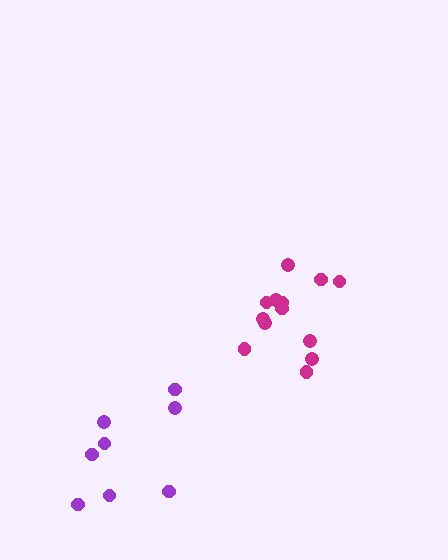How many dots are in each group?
Group 1: 8 dots, Group 2: 13 dots (21 total).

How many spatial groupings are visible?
There are 2 spatial groupings.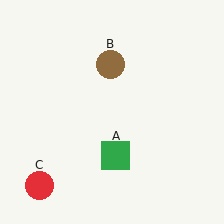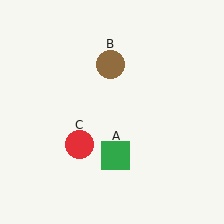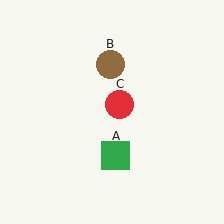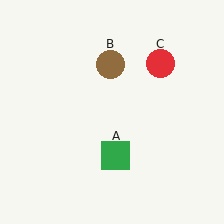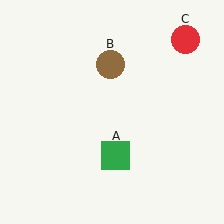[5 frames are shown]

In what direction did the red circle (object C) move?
The red circle (object C) moved up and to the right.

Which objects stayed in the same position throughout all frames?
Green square (object A) and brown circle (object B) remained stationary.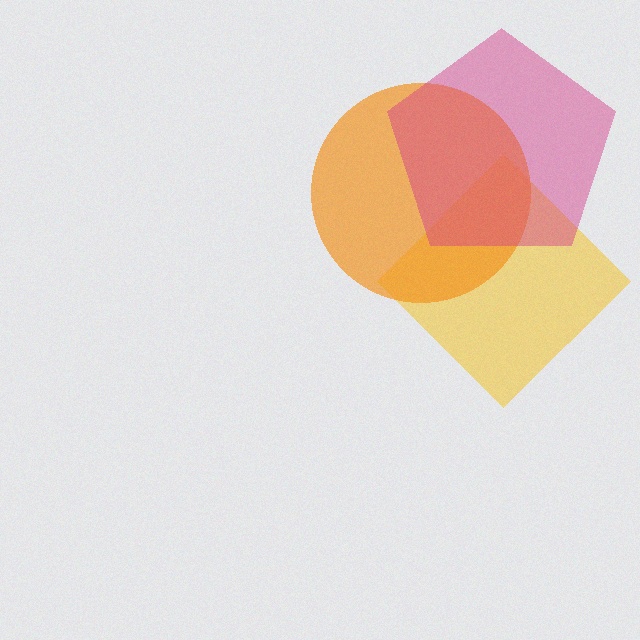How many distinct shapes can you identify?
There are 3 distinct shapes: a yellow diamond, an orange circle, a magenta pentagon.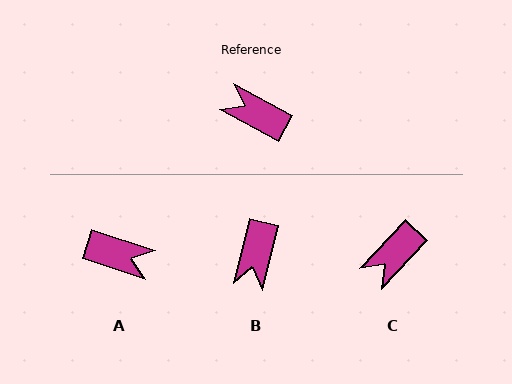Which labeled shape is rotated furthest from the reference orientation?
A, about 169 degrees away.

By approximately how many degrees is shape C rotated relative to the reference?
Approximately 76 degrees counter-clockwise.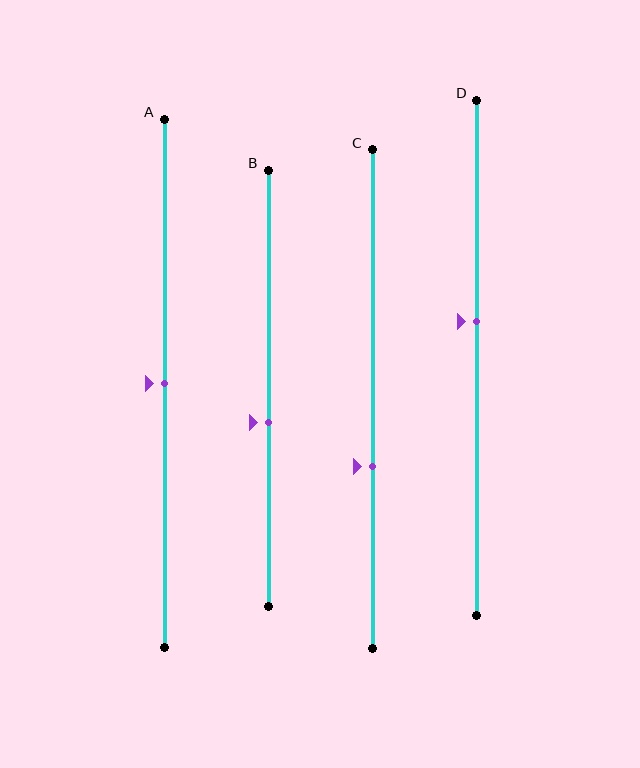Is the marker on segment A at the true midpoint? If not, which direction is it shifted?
Yes, the marker on segment A is at the true midpoint.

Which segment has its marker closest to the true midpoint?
Segment A has its marker closest to the true midpoint.